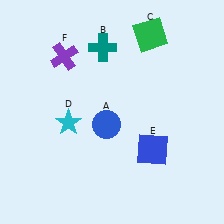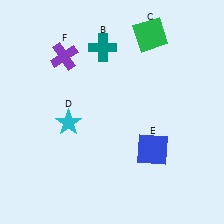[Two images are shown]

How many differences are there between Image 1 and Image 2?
There is 1 difference between the two images.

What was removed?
The blue circle (A) was removed in Image 2.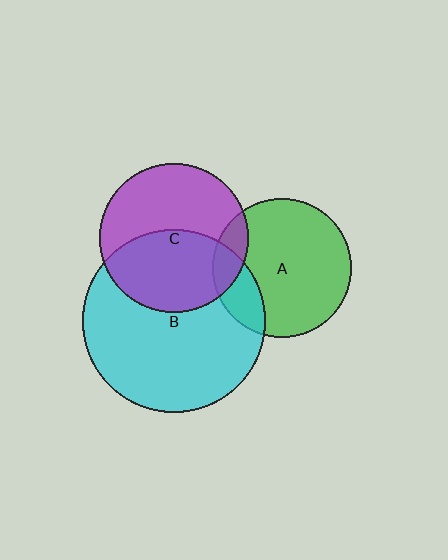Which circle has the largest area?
Circle B (cyan).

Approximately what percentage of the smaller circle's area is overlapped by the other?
Approximately 15%.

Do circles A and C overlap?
Yes.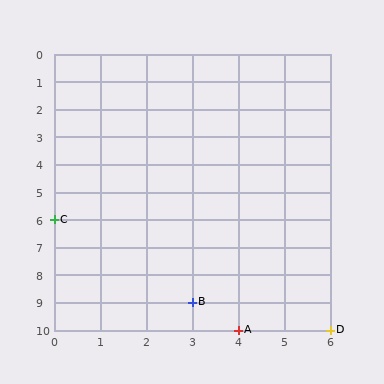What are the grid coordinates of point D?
Point D is at grid coordinates (6, 10).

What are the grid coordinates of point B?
Point B is at grid coordinates (3, 9).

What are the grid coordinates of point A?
Point A is at grid coordinates (4, 10).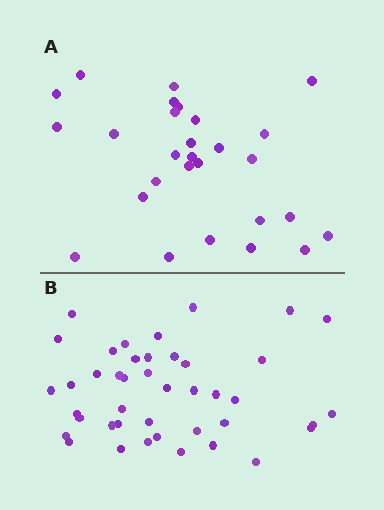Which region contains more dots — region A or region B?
Region B (the bottom region) has more dots.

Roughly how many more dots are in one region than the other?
Region B has approximately 15 more dots than region A.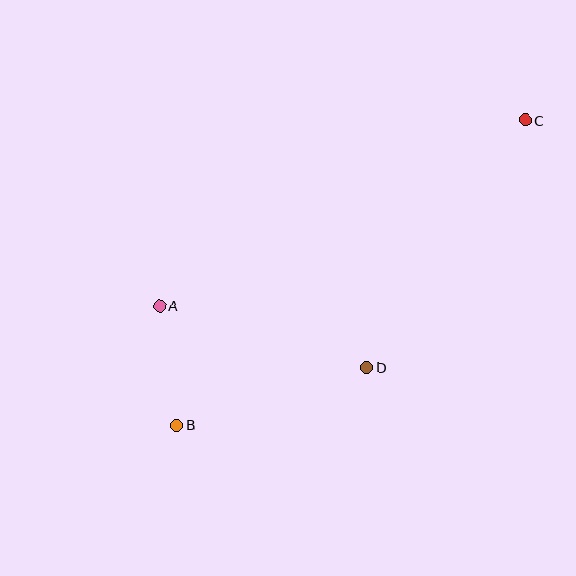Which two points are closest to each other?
Points A and B are closest to each other.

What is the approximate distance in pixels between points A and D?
The distance between A and D is approximately 216 pixels.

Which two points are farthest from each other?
Points B and C are farthest from each other.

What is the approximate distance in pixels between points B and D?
The distance between B and D is approximately 199 pixels.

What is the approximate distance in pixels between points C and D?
The distance between C and D is approximately 293 pixels.